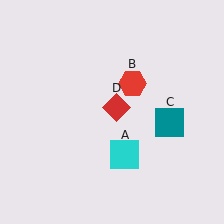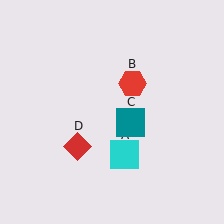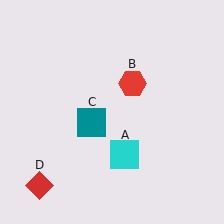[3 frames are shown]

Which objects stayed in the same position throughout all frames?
Cyan square (object A) and red hexagon (object B) remained stationary.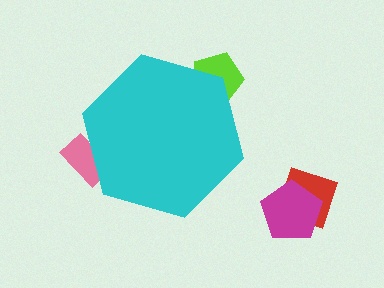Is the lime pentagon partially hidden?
Yes, the lime pentagon is partially hidden behind the cyan hexagon.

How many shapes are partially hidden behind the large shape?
2 shapes are partially hidden.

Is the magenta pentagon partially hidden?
No, the magenta pentagon is fully visible.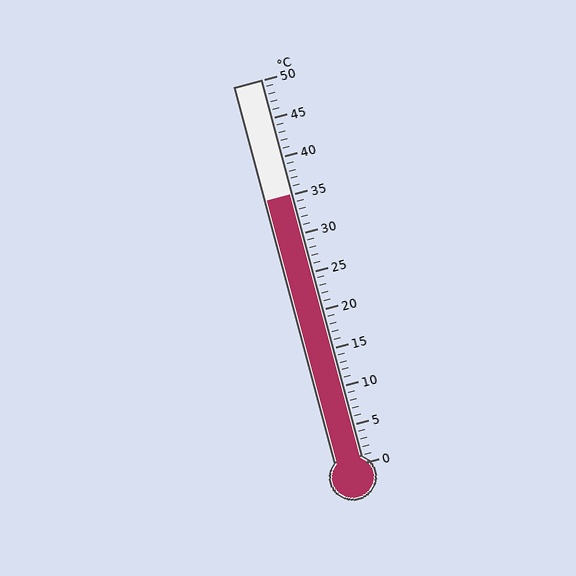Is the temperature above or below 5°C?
The temperature is above 5°C.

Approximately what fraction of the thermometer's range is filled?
The thermometer is filled to approximately 70% of its range.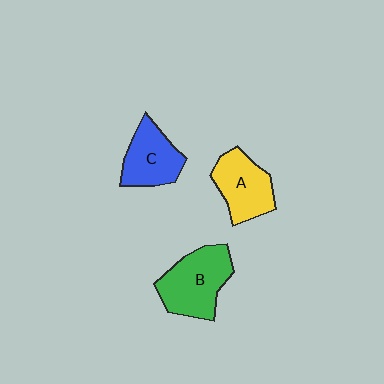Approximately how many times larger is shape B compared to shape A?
Approximately 1.2 times.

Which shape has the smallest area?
Shape C (blue).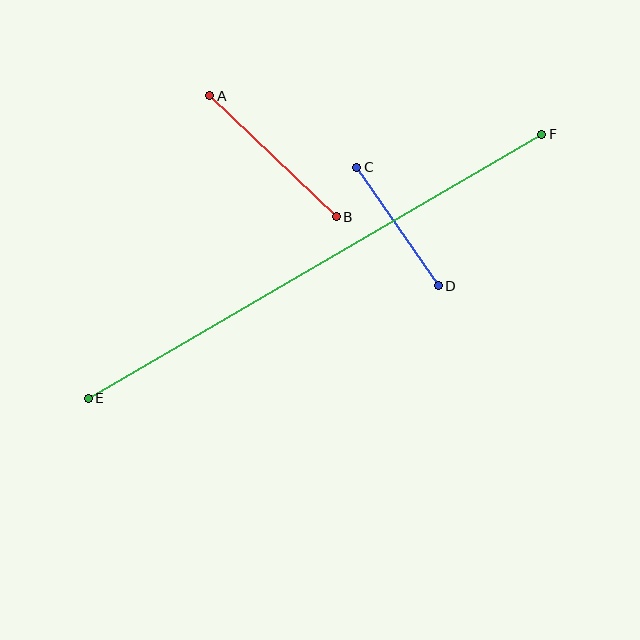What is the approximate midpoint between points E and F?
The midpoint is at approximately (315, 266) pixels.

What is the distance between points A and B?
The distance is approximately 175 pixels.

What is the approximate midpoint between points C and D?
The midpoint is at approximately (397, 226) pixels.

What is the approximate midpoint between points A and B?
The midpoint is at approximately (273, 156) pixels.